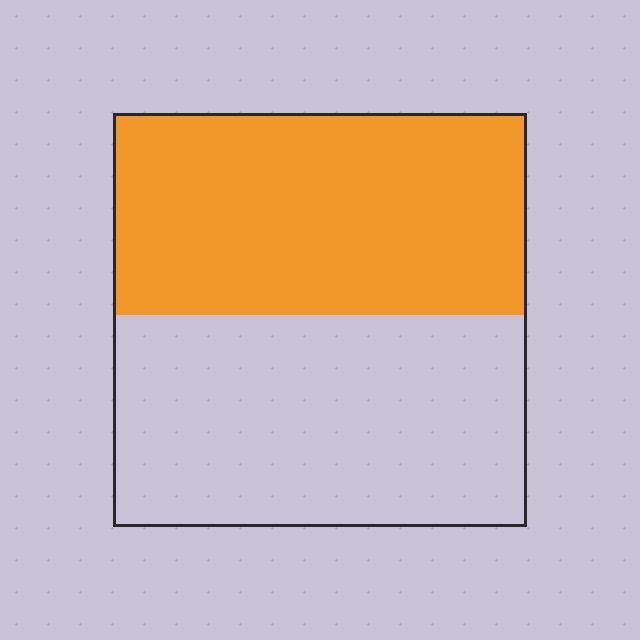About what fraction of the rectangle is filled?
About one half (1/2).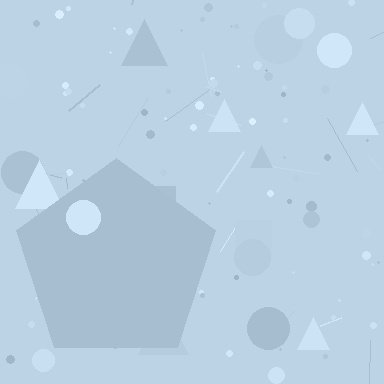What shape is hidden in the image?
A pentagon is hidden in the image.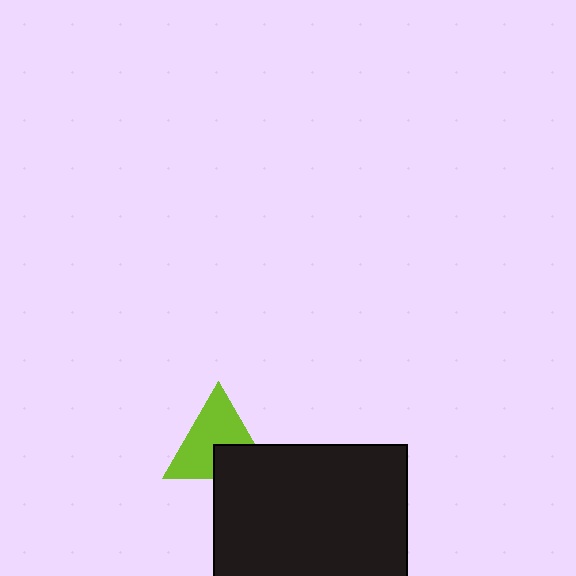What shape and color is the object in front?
The object in front is a black rectangle.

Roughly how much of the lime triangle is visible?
Most of it is visible (roughly 67%).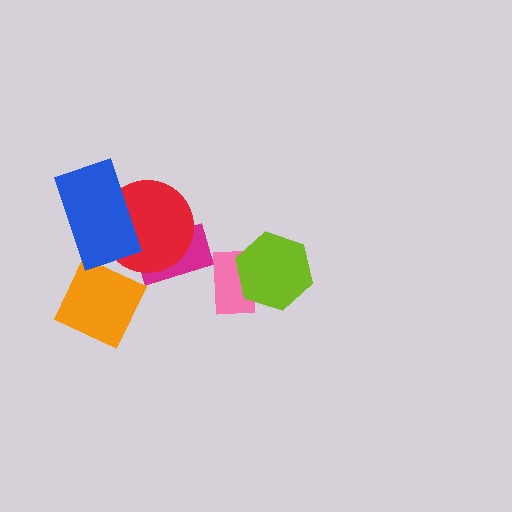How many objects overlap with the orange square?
0 objects overlap with the orange square.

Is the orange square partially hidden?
No, no other shape covers it.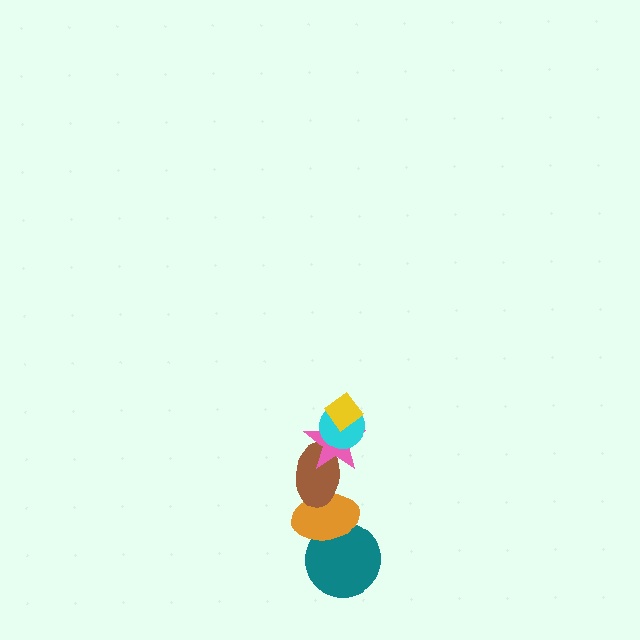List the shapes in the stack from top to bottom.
From top to bottom: the yellow diamond, the cyan circle, the pink star, the brown ellipse, the orange ellipse, the teal circle.